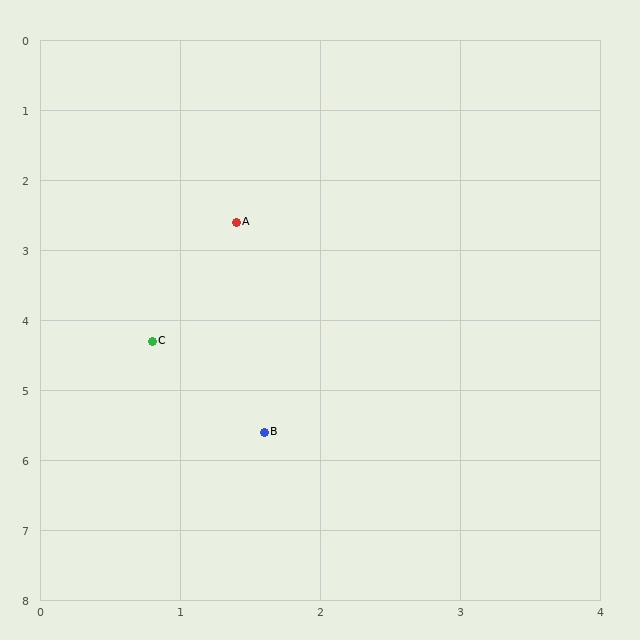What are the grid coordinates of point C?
Point C is at approximately (0.8, 4.3).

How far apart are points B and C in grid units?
Points B and C are about 1.5 grid units apart.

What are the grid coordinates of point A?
Point A is at approximately (1.4, 2.6).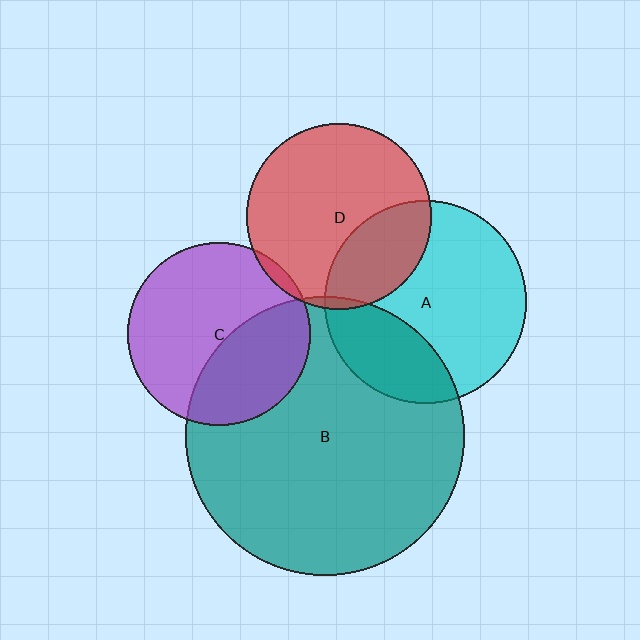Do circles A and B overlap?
Yes.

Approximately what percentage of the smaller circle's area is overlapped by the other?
Approximately 25%.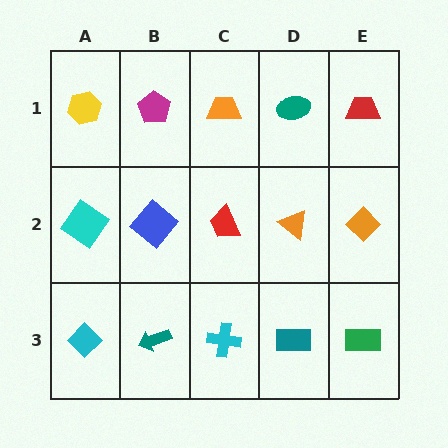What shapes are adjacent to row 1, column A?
A cyan diamond (row 2, column A), a magenta pentagon (row 1, column B).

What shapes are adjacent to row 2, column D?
A teal ellipse (row 1, column D), a teal rectangle (row 3, column D), a red trapezoid (row 2, column C), an orange diamond (row 2, column E).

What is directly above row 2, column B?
A magenta pentagon.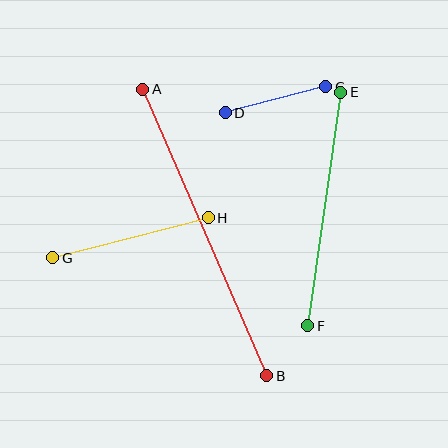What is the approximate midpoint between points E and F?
The midpoint is at approximately (324, 209) pixels.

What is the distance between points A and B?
The distance is approximately 313 pixels.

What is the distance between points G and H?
The distance is approximately 160 pixels.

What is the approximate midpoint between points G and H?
The midpoint is at approximately (130, 238) pixels.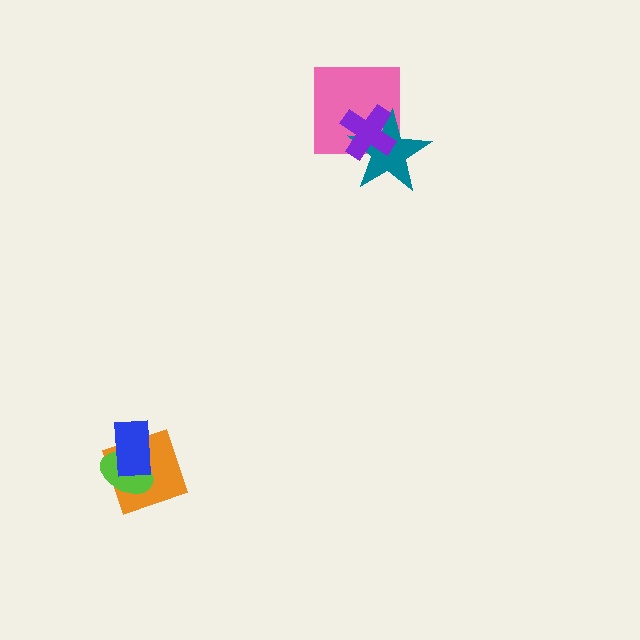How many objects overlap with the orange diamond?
2 objects overlap with the orange diamond.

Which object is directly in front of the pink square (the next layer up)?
The teal star is directly in front of the pink square.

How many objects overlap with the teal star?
2 objects overlap with the teal star.